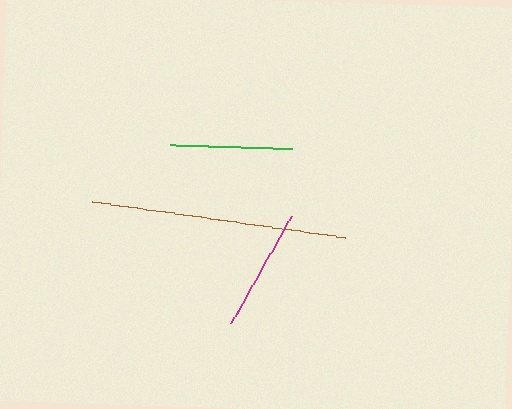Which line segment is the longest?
The brown line is the longest at approximately 255 pixels.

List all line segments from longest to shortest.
From longest to shortest: brown, green, magenta.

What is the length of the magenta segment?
The magenta segment is approximately 122 pixels long.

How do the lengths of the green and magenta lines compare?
The green and magenta lines are approximately the same length.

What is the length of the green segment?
The green segment is approximately 123 pixels long.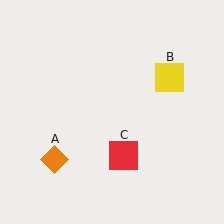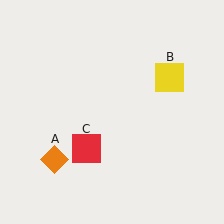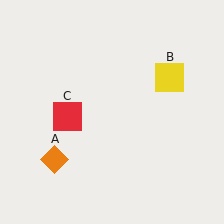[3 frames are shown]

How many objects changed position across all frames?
1 object changed position: red square (object C).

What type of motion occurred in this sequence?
The red square (object C) rotated clockwise around the center of the scene.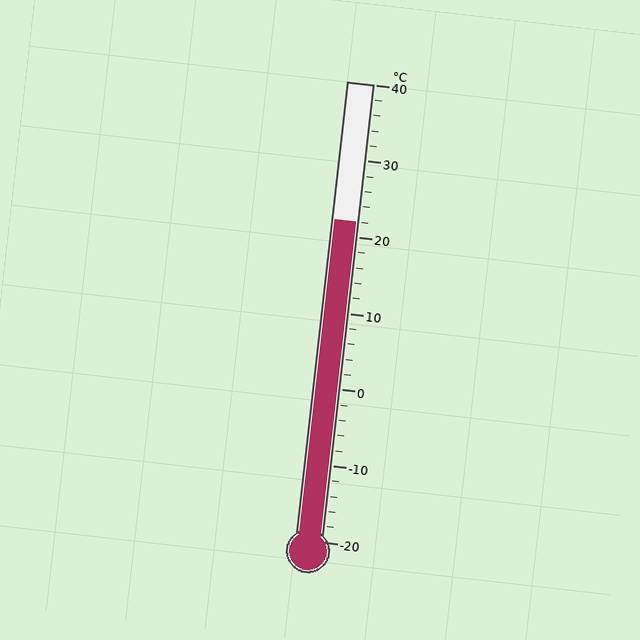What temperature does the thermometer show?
The thermometer shows approximately 22°C.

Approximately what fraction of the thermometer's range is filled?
The thermometer is filled to approximately 70% of its range.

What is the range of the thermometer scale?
The thermometer scale ranges from -20°C to 40°C.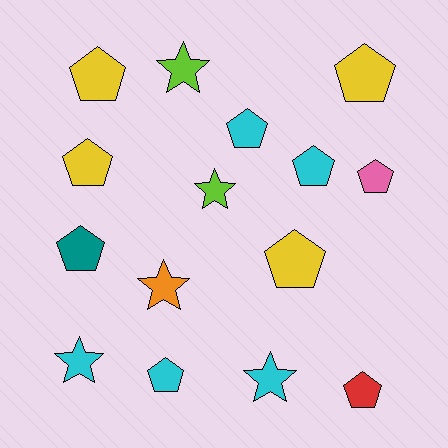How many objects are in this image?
There are 15 objects.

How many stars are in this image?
There are 5 stars.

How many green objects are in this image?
There are no green objects.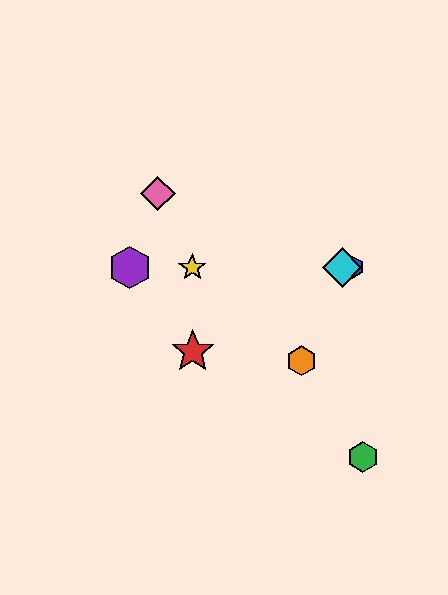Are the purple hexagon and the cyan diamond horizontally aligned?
Yes, both are at y≈267.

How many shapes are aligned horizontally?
4 shapes (the blue hexagon, the yellow star, the purple hexagon, the cyan diamond) are aligned horizontally.